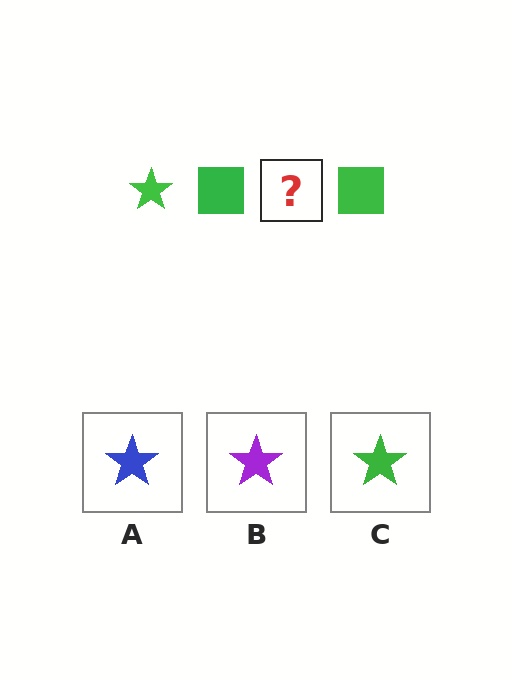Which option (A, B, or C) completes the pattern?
C.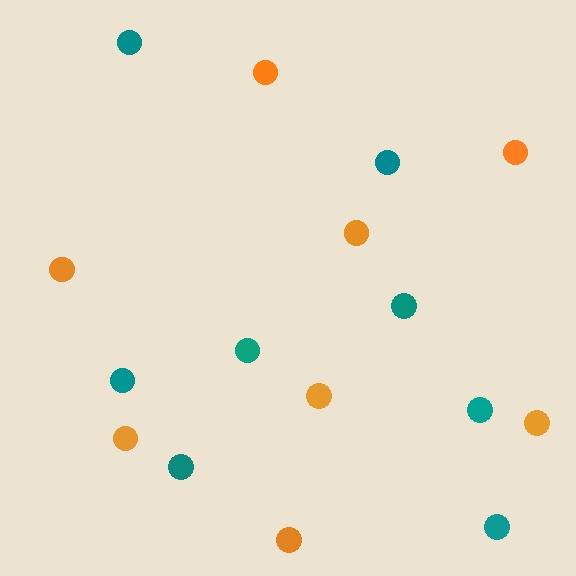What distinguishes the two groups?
There are 2 groups: one group of orange circles (8) and one group of teal circles (8).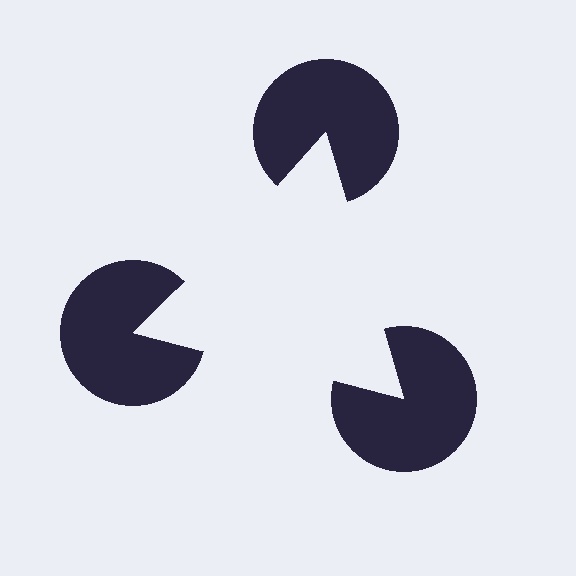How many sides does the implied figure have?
3 sides.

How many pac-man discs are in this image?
There are 3 — one at each vertex of the illusory triangle.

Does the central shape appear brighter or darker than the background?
It typically appears slightly brighter than the background, even though no actual brightness change is drawn.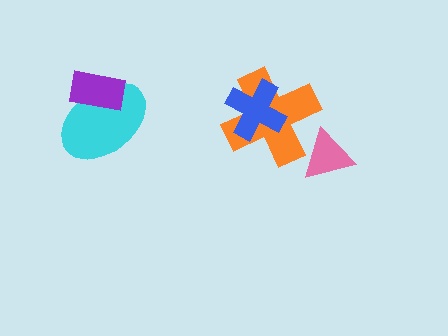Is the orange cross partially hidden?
Yes, it is partially covered by another shape.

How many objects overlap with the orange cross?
2 objects overlap with the orange cross.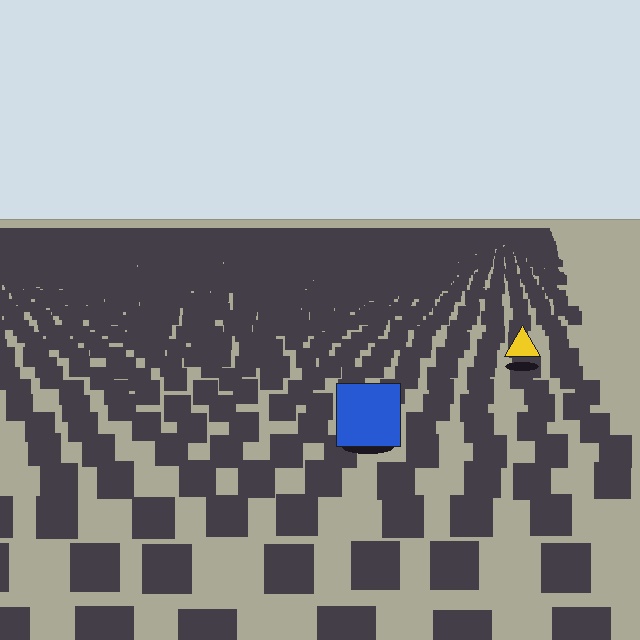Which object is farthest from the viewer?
The yellow triangle is farthest from the viewer. It appears smaller and the ground texture around it is denser.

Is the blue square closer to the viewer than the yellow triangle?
Yes. The blue square is closer — you can tell from the texture gradient: the ground texture is coarser near it.